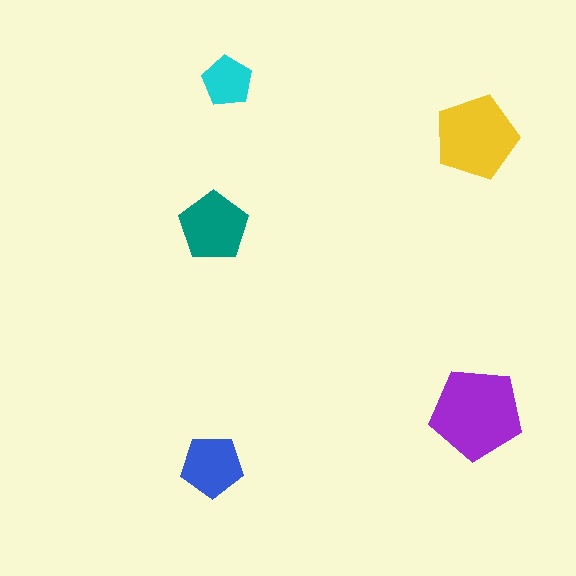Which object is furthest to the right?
The purple pentagon is rightmost.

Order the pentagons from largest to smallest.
the purple one, the yellow one, the teal one, the blue one, the cyan one.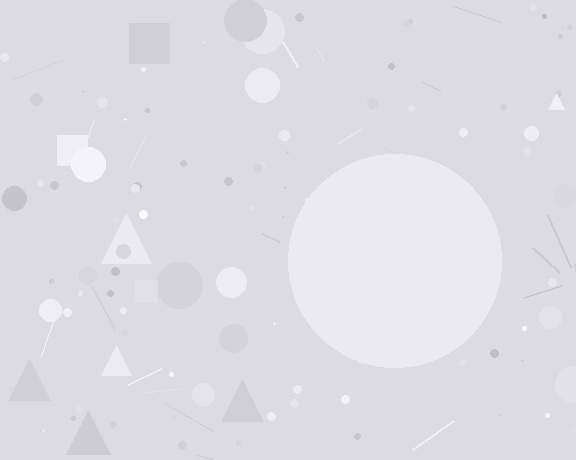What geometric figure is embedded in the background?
A circle is embedded in the background.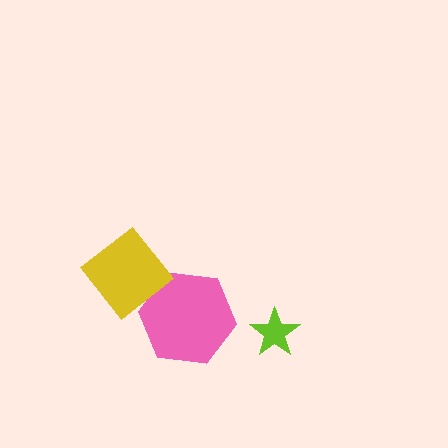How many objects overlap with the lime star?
0 objects overlap with the lime star.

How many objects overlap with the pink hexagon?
1 object overlaps with the pink hexagon.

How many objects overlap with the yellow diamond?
1 object overlaps with the yellow diamond.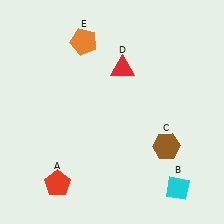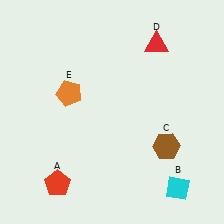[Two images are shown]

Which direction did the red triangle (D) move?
The red triangle (D) moved right.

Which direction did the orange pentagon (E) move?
The orange pentagon (E) moved down.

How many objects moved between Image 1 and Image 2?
2 objects moved between the two images.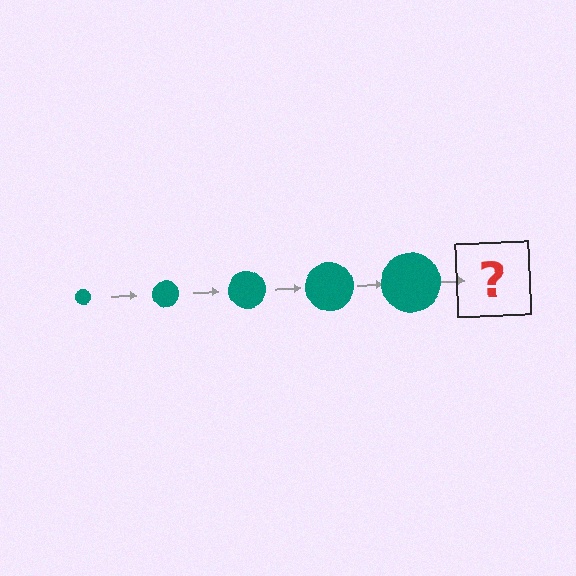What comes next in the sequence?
The next element should be a teal circle, larger than the previous one.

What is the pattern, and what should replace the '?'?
The pattern is that the circle gets progressively larger each step. The '?' should be a teal circle, larger than the previous one.